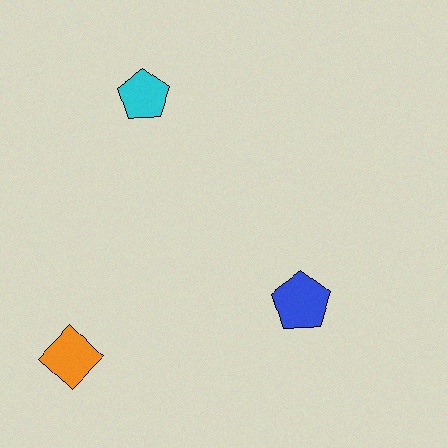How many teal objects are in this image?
There are no teal objects.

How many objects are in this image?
There are 3 objects.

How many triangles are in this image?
There are no triangles.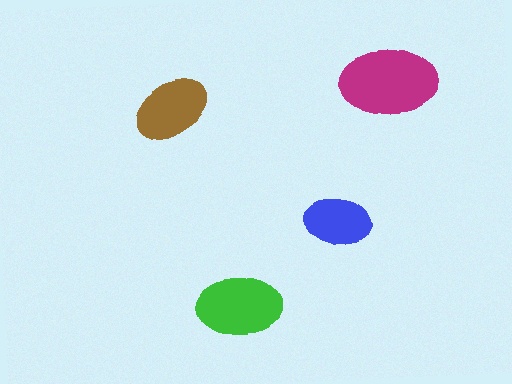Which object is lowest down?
The green ellipse is bottommost.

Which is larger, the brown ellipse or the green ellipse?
The green one.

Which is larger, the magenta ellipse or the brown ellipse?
The magenta one.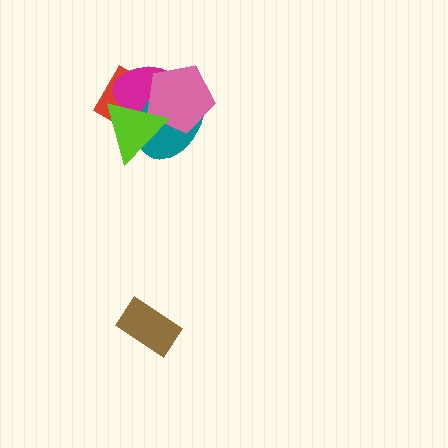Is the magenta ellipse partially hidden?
Yes, it is partially covered by another shape.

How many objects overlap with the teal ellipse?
4 objects overlap with the teal ellipse.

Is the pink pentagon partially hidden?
Yes, it is partially covered by another shape.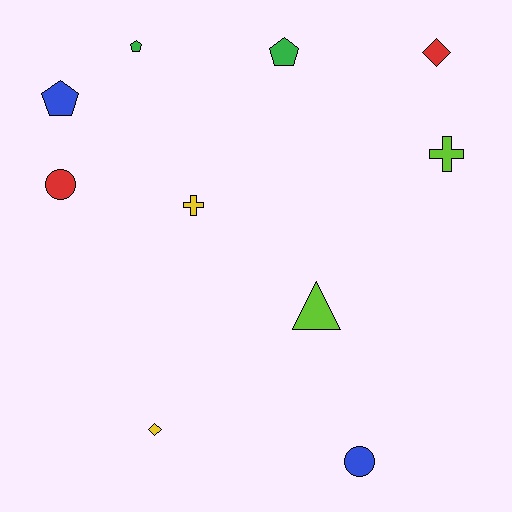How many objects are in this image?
There are 10 objects.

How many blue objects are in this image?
There are 2 blue objects.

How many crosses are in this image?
There are 2 crosses.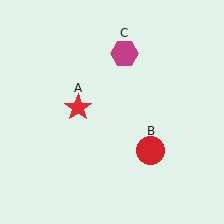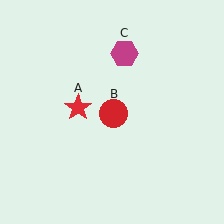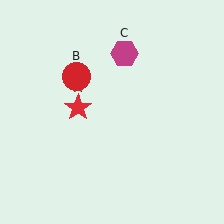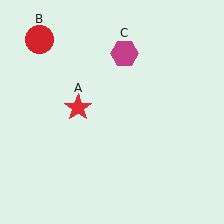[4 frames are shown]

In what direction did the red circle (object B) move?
The red circle (object B) moved up and to the left.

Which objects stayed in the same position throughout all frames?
Red star (object A) and magenta hexagon (object C) remained stationary.